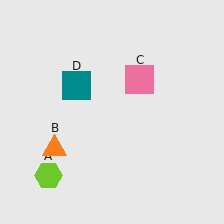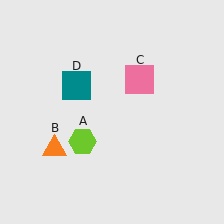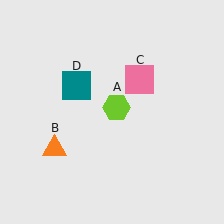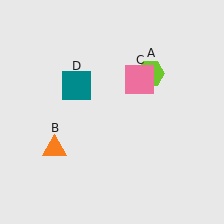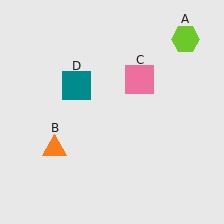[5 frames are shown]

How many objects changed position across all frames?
1 object changed position: lime hexagon (object A).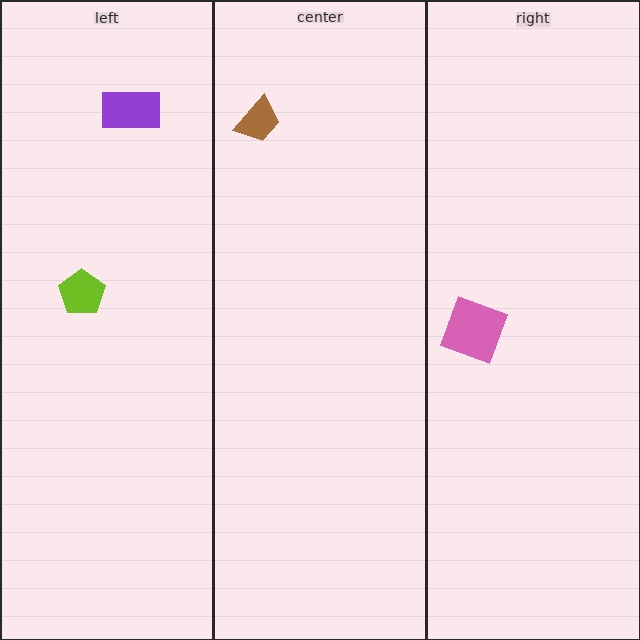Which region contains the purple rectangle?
The left region.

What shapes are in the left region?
The purple rectangle, the lime pentagon.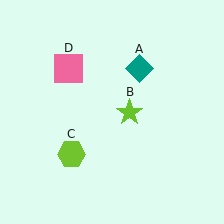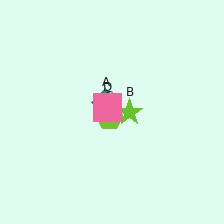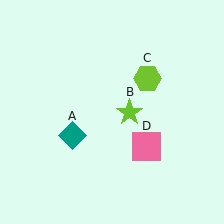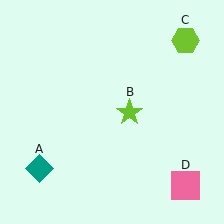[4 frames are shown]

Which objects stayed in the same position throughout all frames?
Lime star (object B) remained stationary.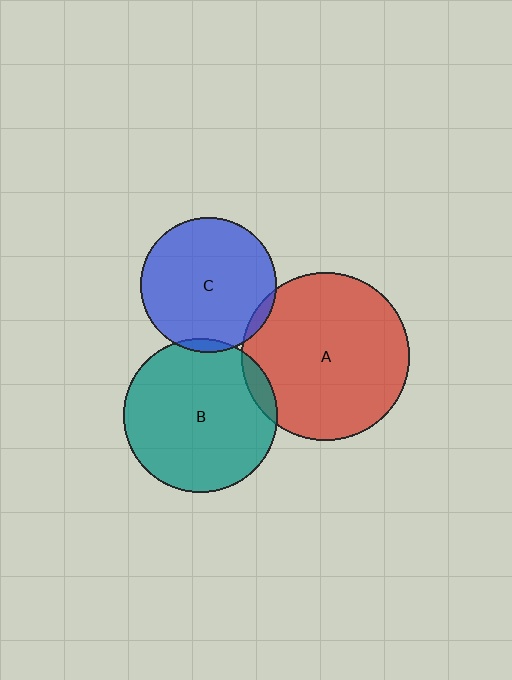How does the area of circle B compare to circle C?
Approximately 1.3 times.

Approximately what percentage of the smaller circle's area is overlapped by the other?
Approximately 5%.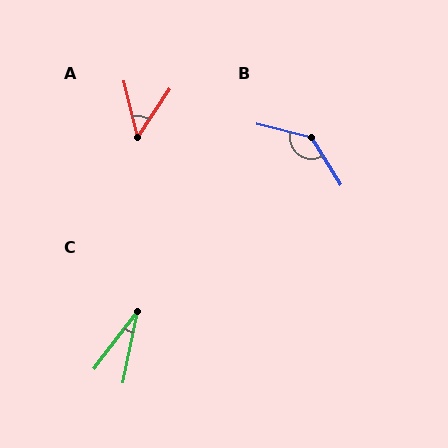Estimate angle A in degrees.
Approximately 48 degrees.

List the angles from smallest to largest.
C (26°), A (48°), B (136°).